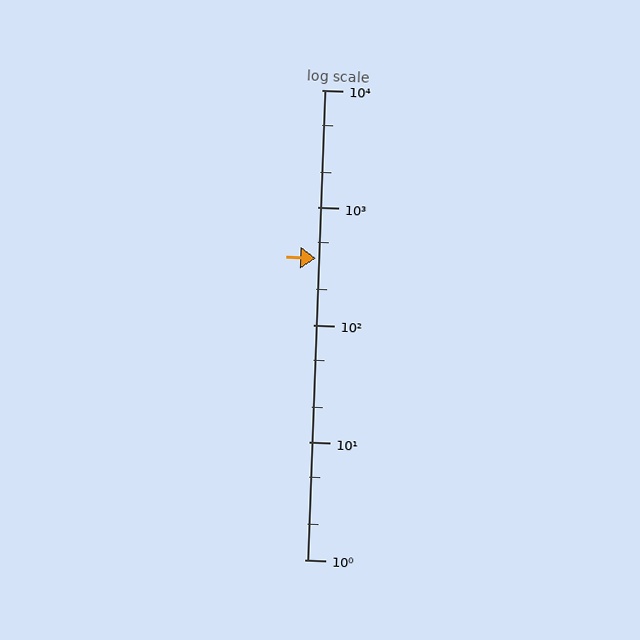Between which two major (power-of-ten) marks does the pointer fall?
The pointer is between 100 and 1000.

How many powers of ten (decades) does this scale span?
The scale spans 4 decades, from 1 to 10000.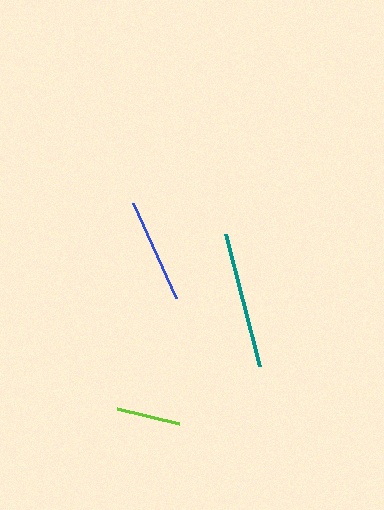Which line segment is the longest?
The teal line is the longest at approximately 135 pixels.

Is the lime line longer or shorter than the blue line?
The blue line is longer than the lime line.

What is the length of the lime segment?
The lime segment is approximately 63 pixels long.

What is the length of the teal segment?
The teal segment is approximately 135 pixels long.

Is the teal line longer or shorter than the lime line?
The teal line is longer than the lime line.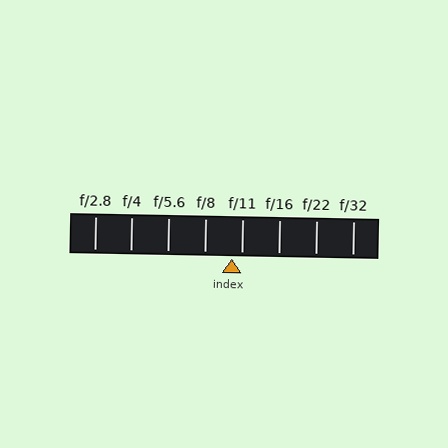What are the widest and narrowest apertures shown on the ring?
The widest aperture shown is f/2.8 and the narrowest is f/32.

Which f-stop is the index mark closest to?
The index mark is closest to f/11.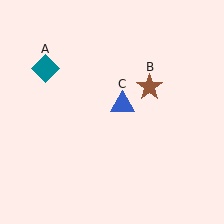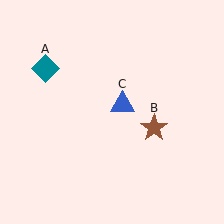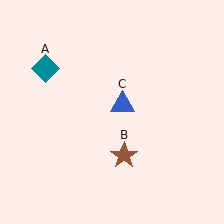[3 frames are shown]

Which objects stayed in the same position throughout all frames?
Teal diamond (object A) and blue triangle (object C) remained stationary.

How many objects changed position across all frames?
1 object changed position: brown star (object B).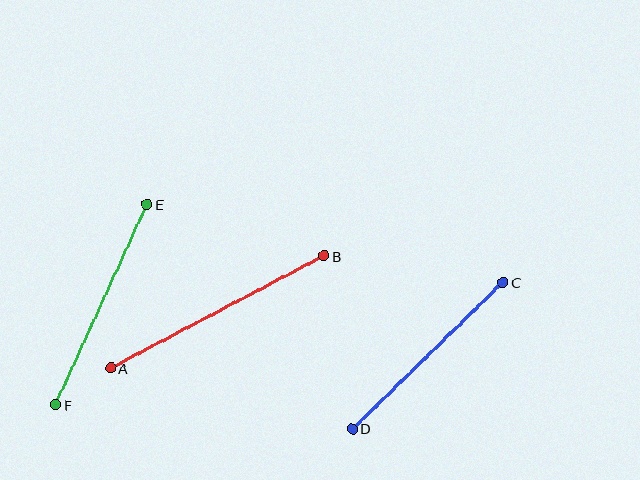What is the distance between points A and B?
The distance is approximately 241 pixels.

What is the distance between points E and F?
The distance is approximately 220 pixels.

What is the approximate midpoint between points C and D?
The midpoint is at approximately (428, 356) pixels.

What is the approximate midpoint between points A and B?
The midpoint is at approximately (217, 312) pixels.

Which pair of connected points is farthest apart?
Points A and B are farthest apart.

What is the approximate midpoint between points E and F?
The midpoint is at approximately (101, 305) pixels.